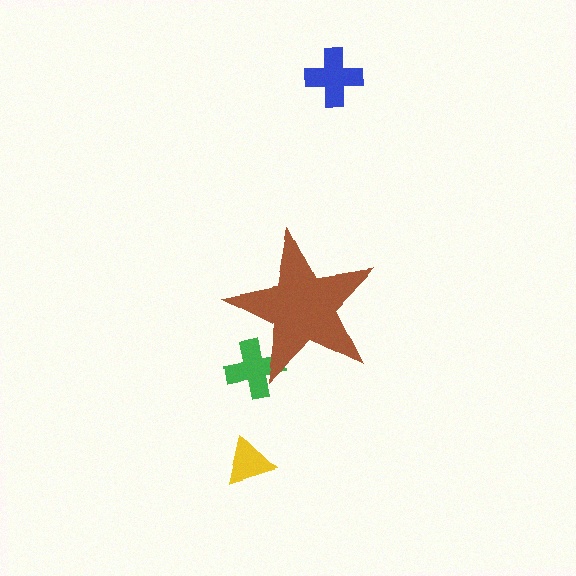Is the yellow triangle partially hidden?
No, the yellow triangle is fully visible.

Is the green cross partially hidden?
Yes, the green cross is partially hidden behind the brown star.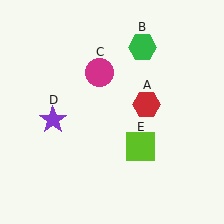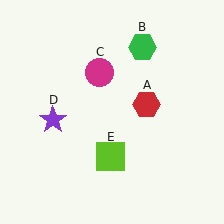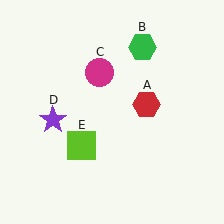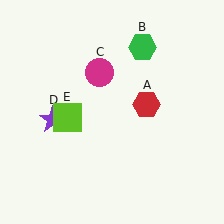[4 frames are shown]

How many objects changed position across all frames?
1 object changed position: lime square (object E).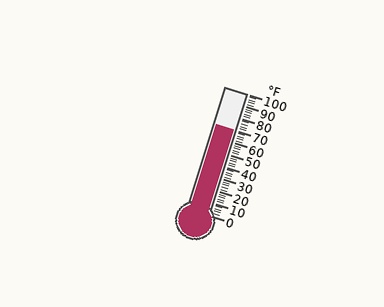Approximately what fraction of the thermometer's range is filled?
The thermometer is filled to approximately 70% of its range.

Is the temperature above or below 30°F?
The temperature is above 30°F.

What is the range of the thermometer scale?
The thermometer scale ranges from 0°F to 100°F.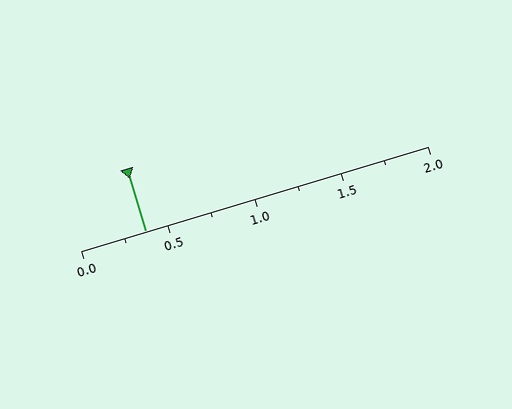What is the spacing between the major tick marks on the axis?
The major ticks are spaced 0.5 apart.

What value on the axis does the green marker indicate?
The marker indicates approximately 0.38.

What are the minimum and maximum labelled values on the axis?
The axis runs from 0.0 to 2.0.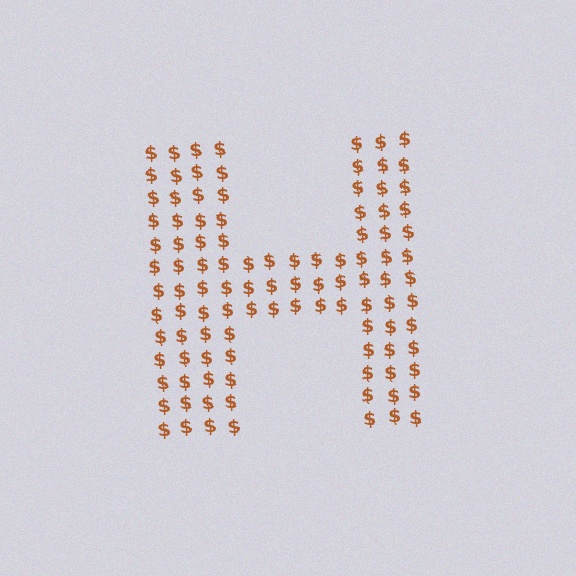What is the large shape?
The large shape is the letter H.